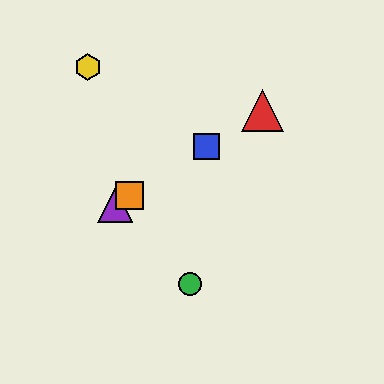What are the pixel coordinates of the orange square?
The orange square is at (130, 196).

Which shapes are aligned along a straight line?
The red triangle, the blue square, the purple triangle, the orange square are aligned along a straight line.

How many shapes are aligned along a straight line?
4 shapes (the red triangle, the blue square, the purple triangle, the orange square) are aligned along a straight line.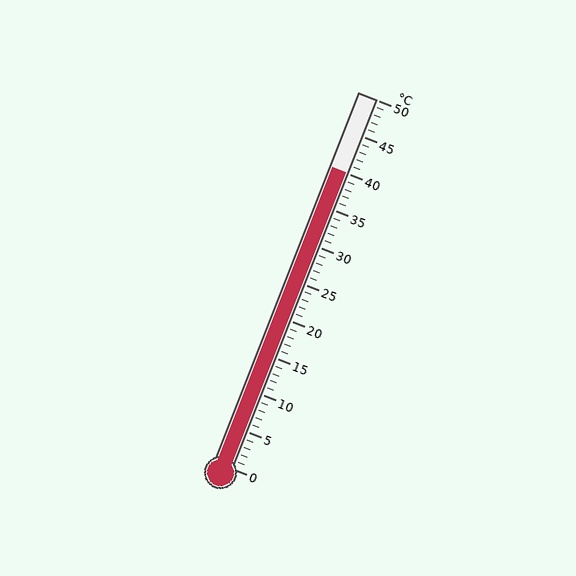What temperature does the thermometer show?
The thermometer shows approximately 40°C.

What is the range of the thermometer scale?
The thermometer scale ranges from 0°C to 50°C.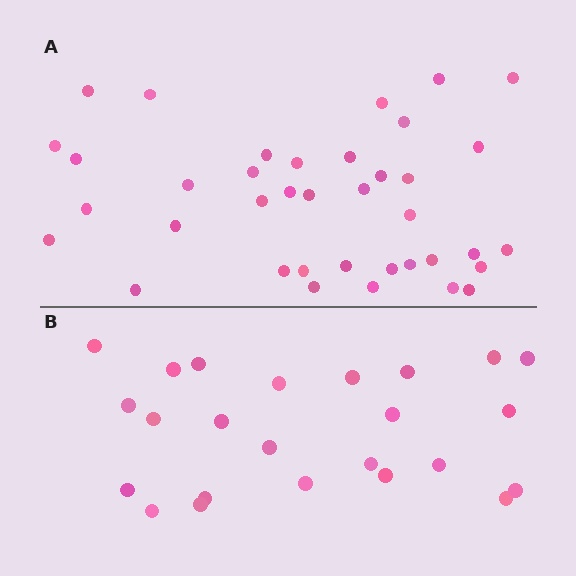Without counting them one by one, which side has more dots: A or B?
Region A (the top region) has more dots.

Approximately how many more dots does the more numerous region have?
Region A has approximately 15 more dots than region B.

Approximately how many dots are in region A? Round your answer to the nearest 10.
About 40 dots. (The exact count is 38, which rounds to 40.)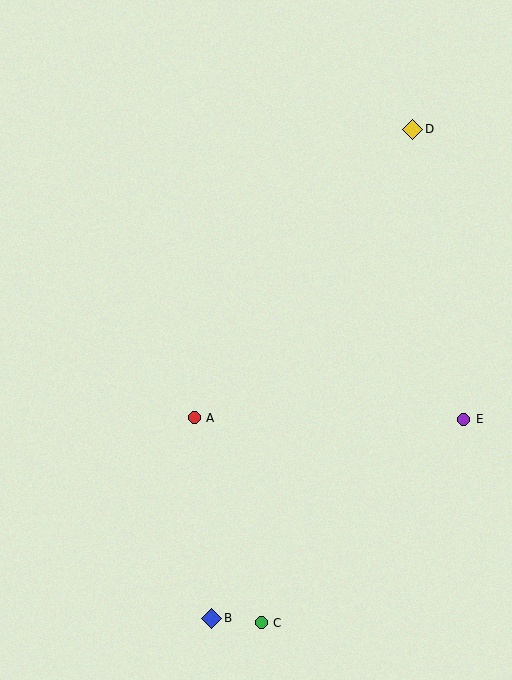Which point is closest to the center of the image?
Point A at (194, 418) is closest to the center.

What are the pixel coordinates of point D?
Point D is at (413, 129).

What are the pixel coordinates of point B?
Point B is at (212, 618).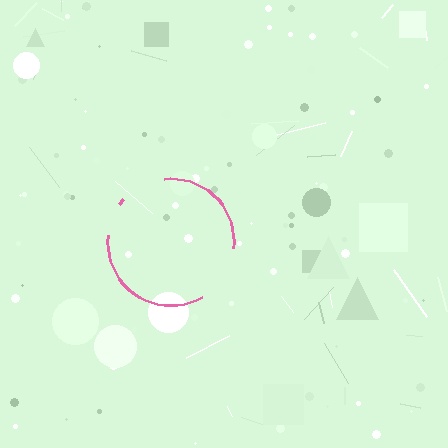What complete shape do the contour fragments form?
The contour fragments form a circle.